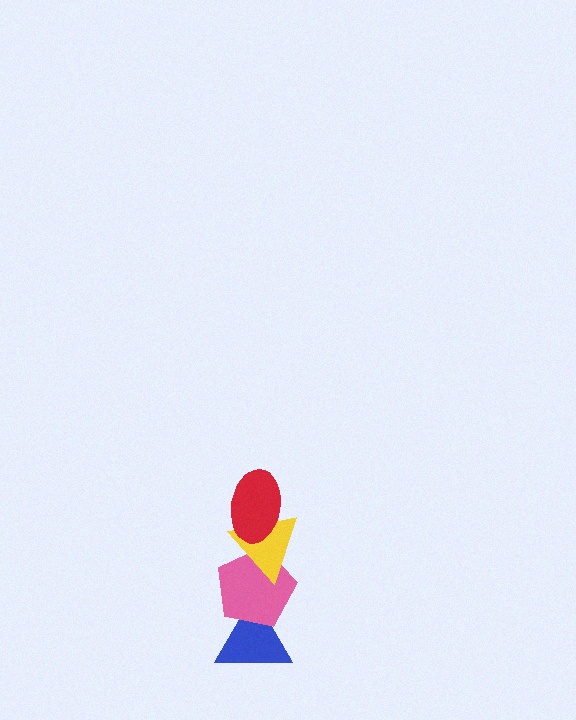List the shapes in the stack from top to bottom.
From top to bottom: the red ellipse, the yellow triangle, the pink pentagon, the blue triangle.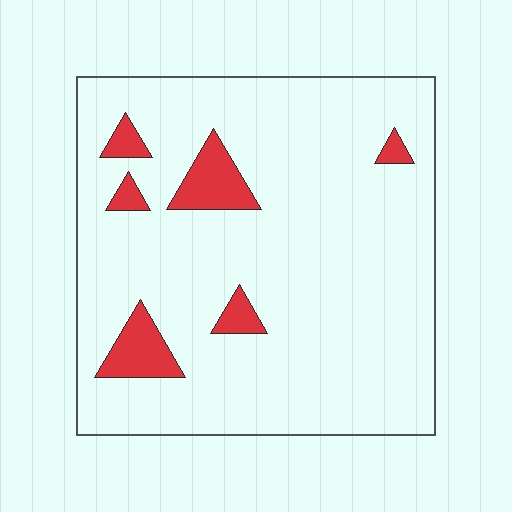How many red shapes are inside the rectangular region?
6.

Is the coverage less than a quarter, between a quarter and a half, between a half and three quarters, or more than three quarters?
Less than a quarter.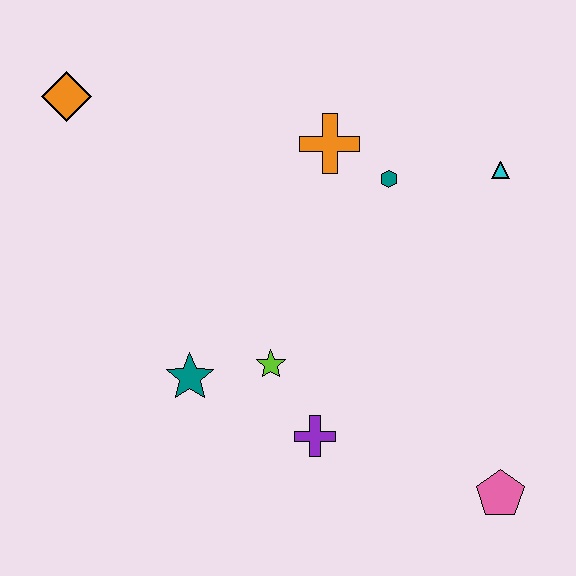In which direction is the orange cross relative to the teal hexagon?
The orange cross is to the left of the teal hexagon.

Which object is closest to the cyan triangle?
The teal hexagon is closest to the cyan triangle.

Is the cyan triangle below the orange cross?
Yes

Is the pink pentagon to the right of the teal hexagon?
Yes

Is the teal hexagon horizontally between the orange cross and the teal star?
No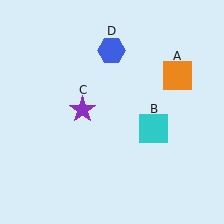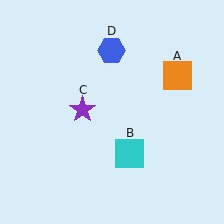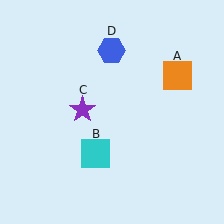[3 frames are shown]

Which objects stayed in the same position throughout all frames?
Orange square (object A) and purple star (object C) and blue hexagon (object D) remained stationary.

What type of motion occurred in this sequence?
The cyan square (object B) rotated clockwise around the center of the scene.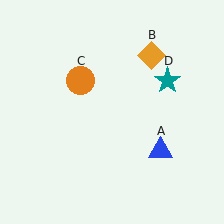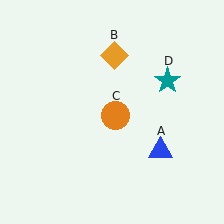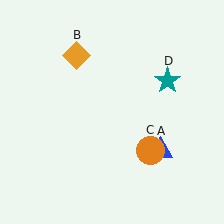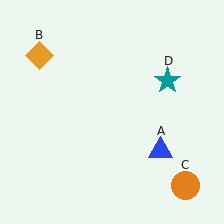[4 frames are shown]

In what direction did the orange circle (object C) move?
The orange circle (object C) moved down and to the right.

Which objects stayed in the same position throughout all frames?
Blue triangle (object A) and teal star (object D) remained stationary.